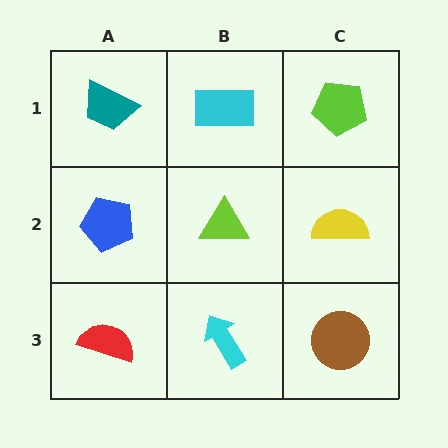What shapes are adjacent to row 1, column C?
A yellow semicircle (row 2, column C), a cyan rectangle (row 1, column B).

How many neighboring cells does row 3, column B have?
3.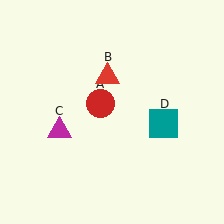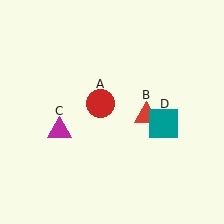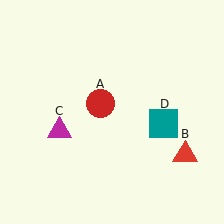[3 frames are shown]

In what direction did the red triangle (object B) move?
The red triangle (object B) moved down and to the right.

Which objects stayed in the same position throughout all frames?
Red circle (object A) and magenta triangle (object C) and teal square (object D) remained stationary.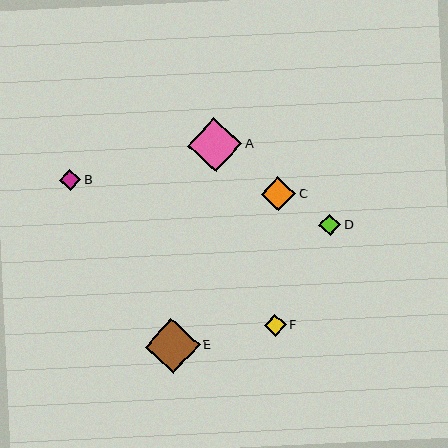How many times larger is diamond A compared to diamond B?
Diamond A is approximately 2.6 times the size of diamond B.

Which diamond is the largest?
Diamond E is the largest with a size of approximately 55 pixels.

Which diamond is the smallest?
Diamond B is the smallest with a size of approximately 21 pixels.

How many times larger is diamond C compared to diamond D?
Diamond C is approximately 1.6 times the size of diamond D.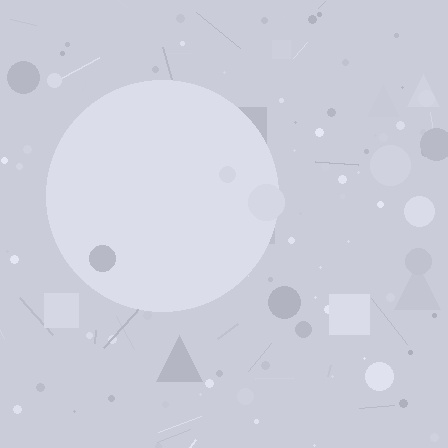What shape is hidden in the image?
A circle is hidden in the image.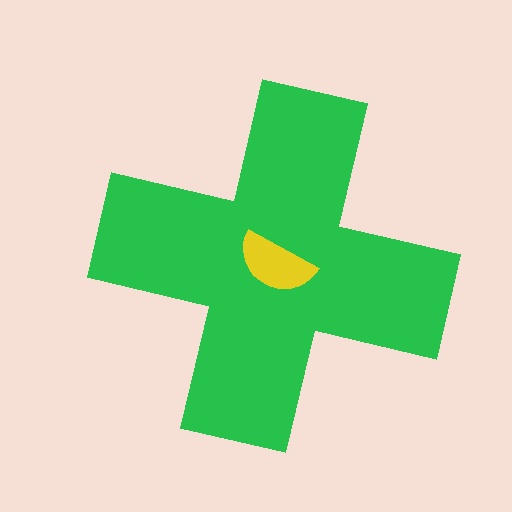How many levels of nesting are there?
2.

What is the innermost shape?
The yellow semicircle.